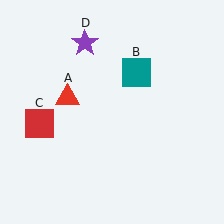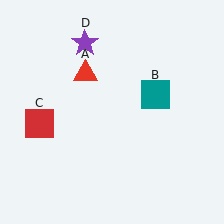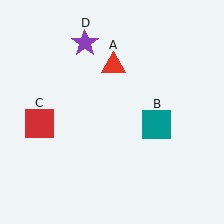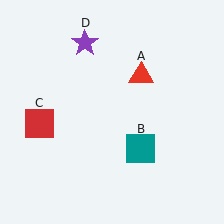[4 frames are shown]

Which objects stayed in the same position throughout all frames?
Red square (object C) and purple star (object D) remained stationary.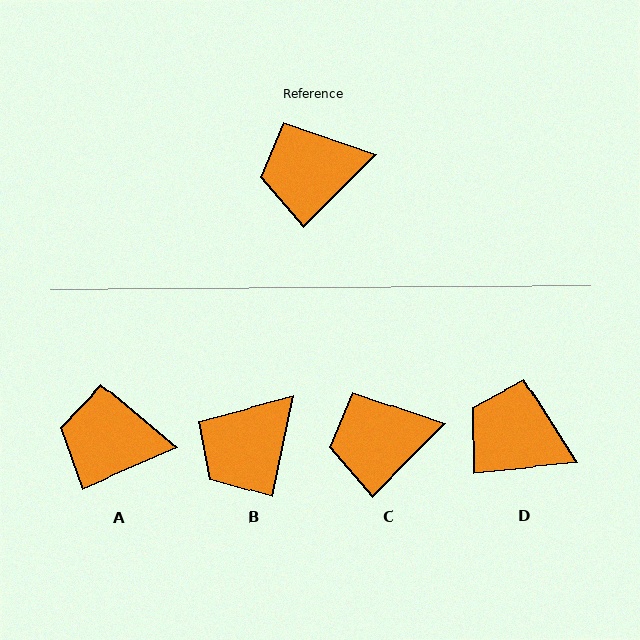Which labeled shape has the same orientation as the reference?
C.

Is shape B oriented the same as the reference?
No, it is off by about 33 degrees.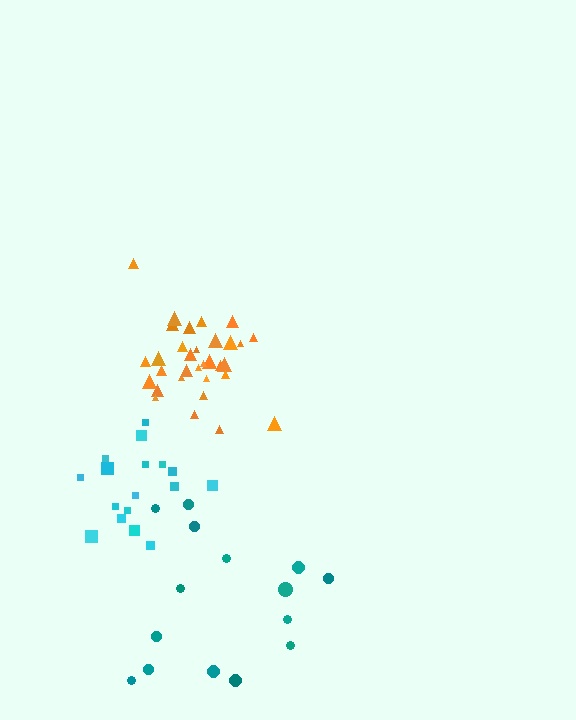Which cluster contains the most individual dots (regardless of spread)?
Orange (33).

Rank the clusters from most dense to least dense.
orange, cyan, teal.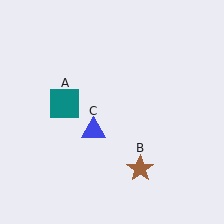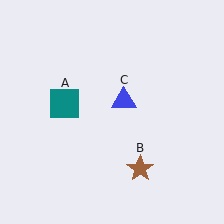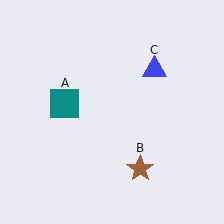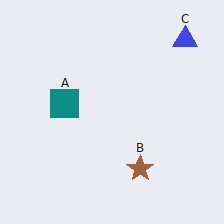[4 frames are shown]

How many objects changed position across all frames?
1 object changed position: blue triangle (object C).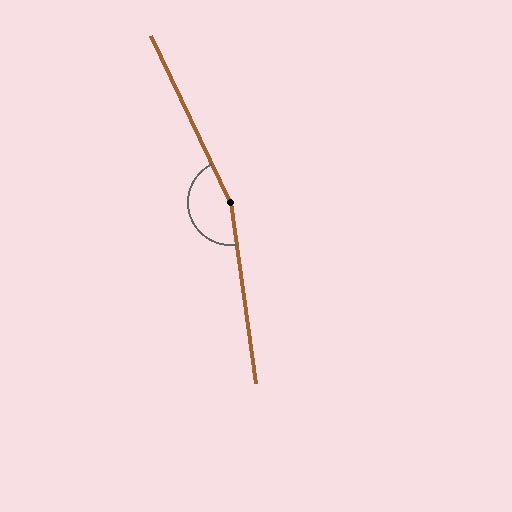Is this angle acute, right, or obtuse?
It is obtuse.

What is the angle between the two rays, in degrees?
Approximately 163 degrees.